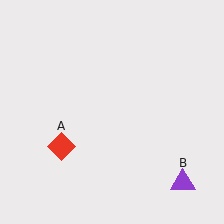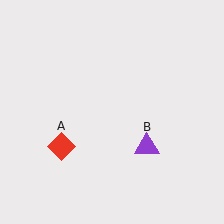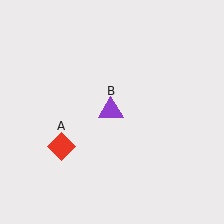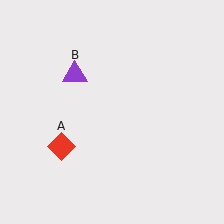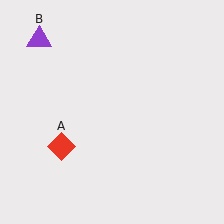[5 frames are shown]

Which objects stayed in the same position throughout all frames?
Red diamond (object A) remained stationary.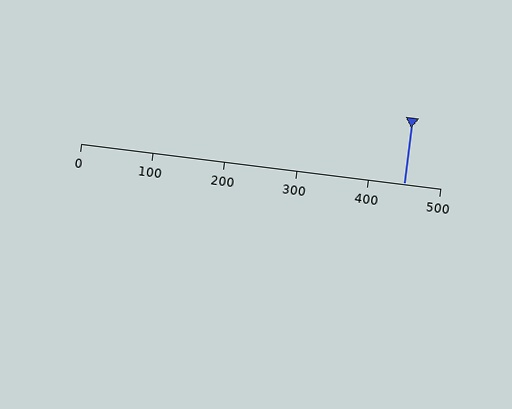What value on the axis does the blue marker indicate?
The marker indicates approximately 450.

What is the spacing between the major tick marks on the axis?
The major ticks are spaced 100 apart.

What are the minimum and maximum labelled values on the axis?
The axis runs from 0 to 500.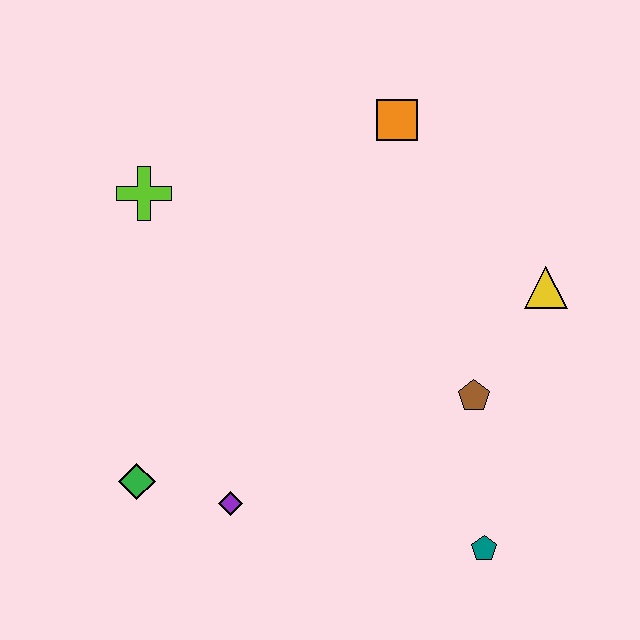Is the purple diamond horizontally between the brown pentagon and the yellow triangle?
No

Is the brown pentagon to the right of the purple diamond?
Yes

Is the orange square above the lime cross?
Yes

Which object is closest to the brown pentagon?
The yellow triangle is closest to the brown pentagon.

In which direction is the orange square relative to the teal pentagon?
The orange square is above the teal pentagon.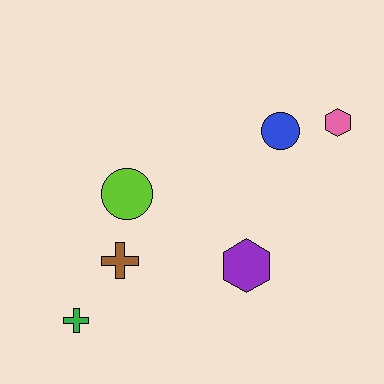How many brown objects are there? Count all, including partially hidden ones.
There is 1 brown object.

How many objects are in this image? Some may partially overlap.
There are 6 objects.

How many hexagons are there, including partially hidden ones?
There are 2 hexagons.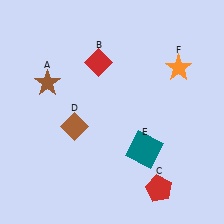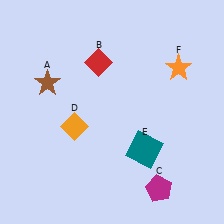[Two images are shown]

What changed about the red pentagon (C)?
In Image 1, C is red. In Image 2, it changed to magenta.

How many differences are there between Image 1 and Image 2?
There are 2 differences between the two images.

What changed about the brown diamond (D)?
In Image 1, D is brown. In Image 2, it changed to orange.